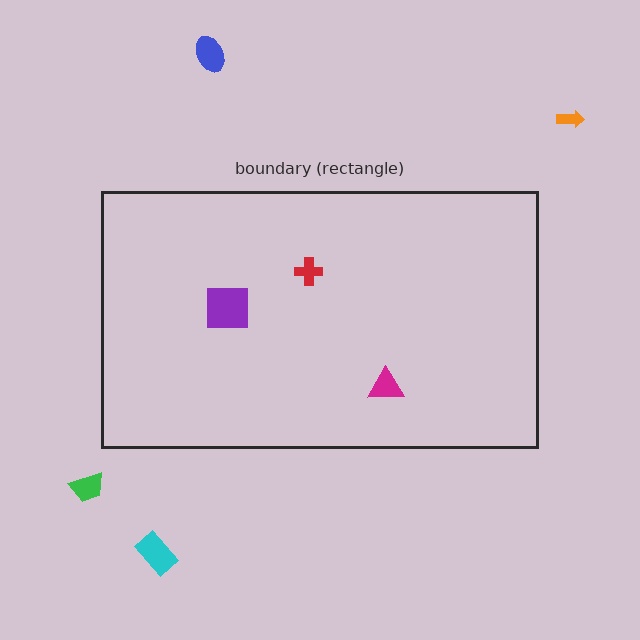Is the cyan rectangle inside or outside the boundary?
Outside.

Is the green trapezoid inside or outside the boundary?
Outside.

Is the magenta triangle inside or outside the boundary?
Inside.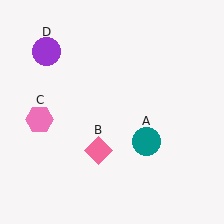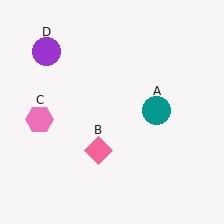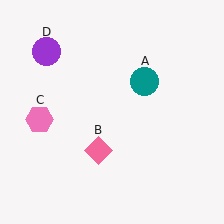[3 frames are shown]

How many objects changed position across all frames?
1 object changed position: teal circle (object A).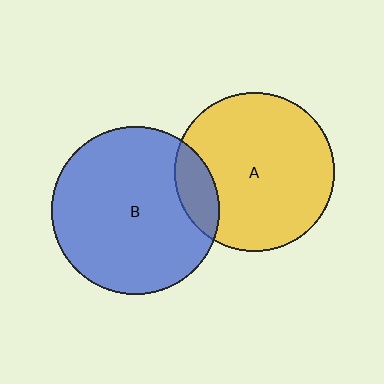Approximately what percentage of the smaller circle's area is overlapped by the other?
Approximately 15%.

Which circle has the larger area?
Circle B (blue).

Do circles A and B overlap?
Yes.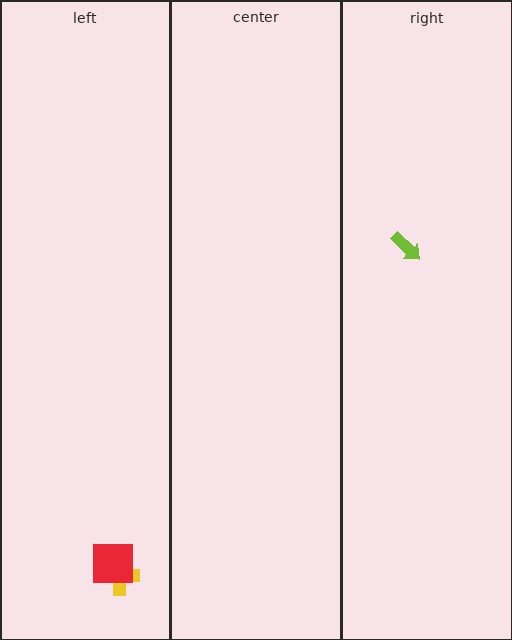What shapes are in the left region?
The yellow cross, the red square.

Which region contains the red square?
The left region.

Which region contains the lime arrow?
The right region.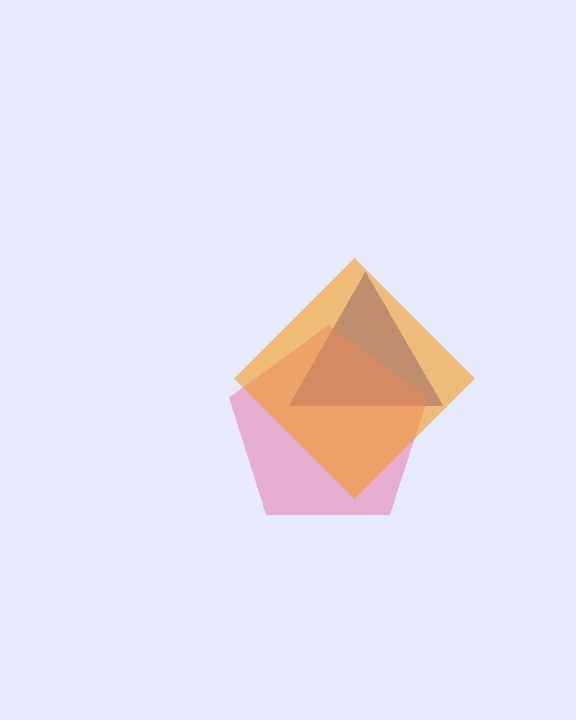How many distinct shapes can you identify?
There are 3 distinct shapes: a blue triangle, a pink pentagon, an orange diamond.